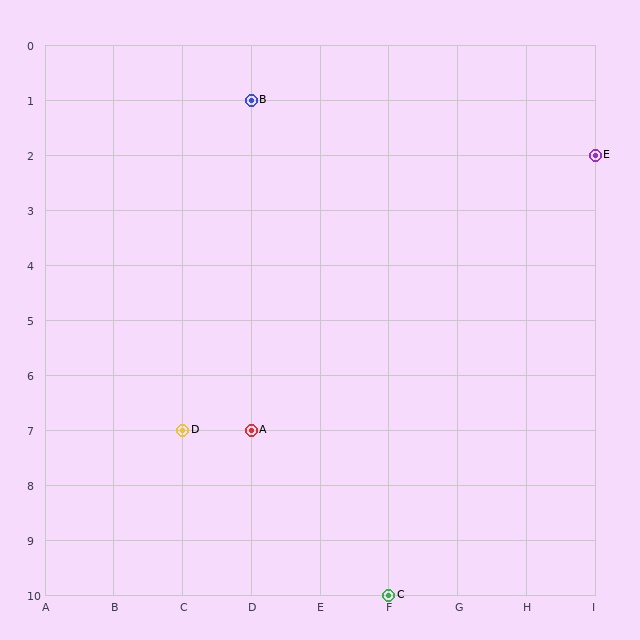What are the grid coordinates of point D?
Point D is at grid coordinates (C, 7).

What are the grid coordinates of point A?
Point A is at grid coordinates (D, 7).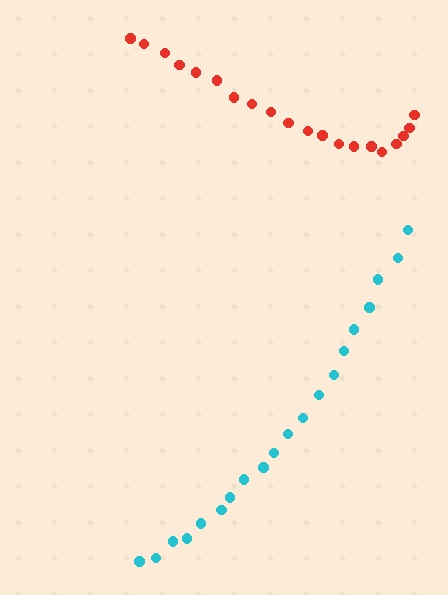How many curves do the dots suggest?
There are 2 distinct paths.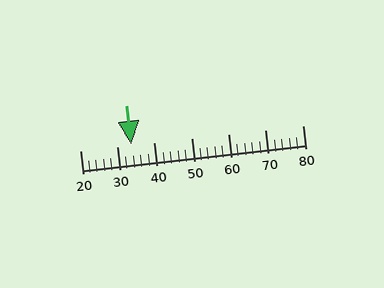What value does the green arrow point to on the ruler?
The green arrow points to approximately 34.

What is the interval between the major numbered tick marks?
The major tick marks are spaced 10 units apart.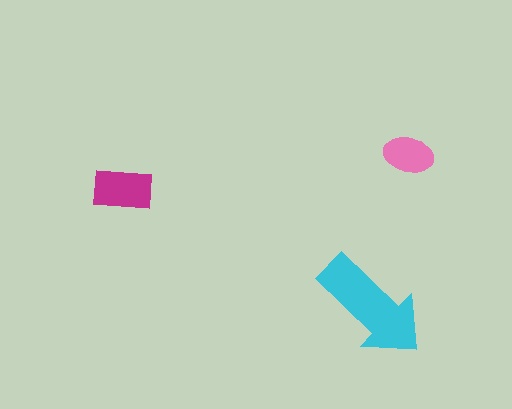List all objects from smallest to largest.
The pink ellipse, the magenta rectangle, the cyan arrow.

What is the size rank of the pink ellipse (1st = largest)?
3rd.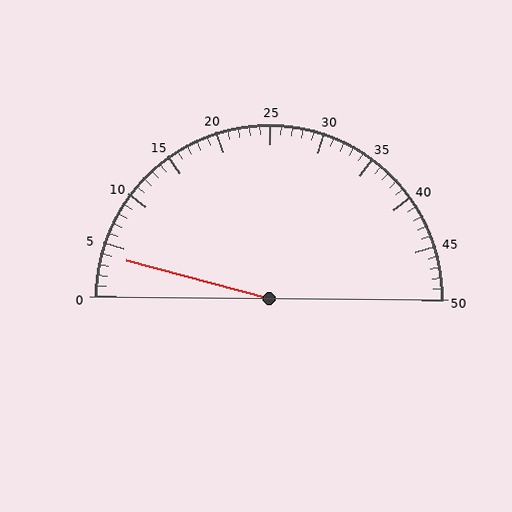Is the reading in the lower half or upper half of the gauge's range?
The reading is in the lower half of the range (0 to 50).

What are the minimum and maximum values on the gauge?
The gauge ranges from 0 to 50.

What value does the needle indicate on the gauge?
The needle indicates approximately 4.